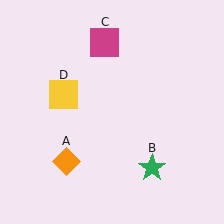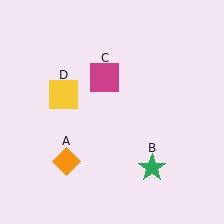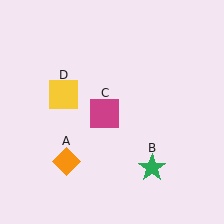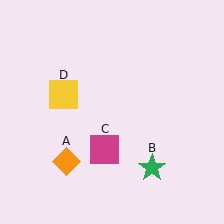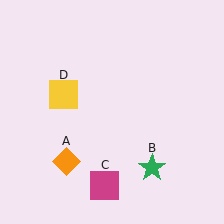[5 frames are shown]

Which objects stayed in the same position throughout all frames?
Orange diamond (object A) and green star (object B) and yellow square (object D) remained stationary.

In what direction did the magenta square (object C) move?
The magenta square (object C) moved down.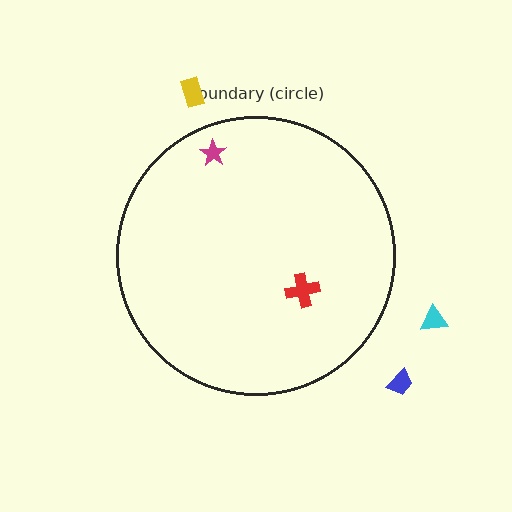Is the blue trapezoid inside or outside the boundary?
Outside.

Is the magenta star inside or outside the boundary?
Inside.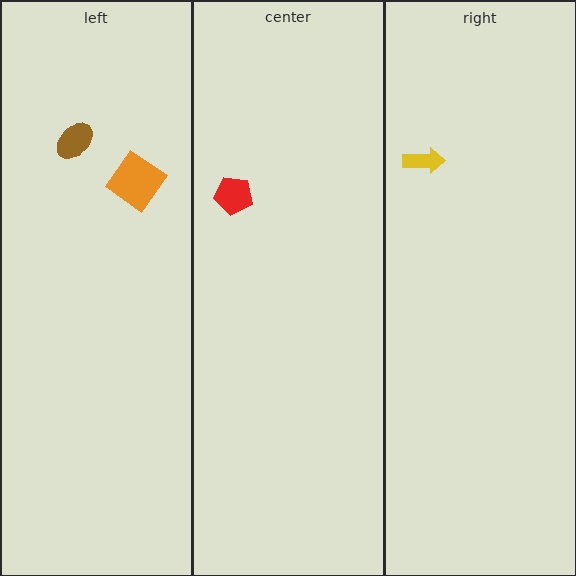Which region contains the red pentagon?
The center region.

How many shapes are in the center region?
1.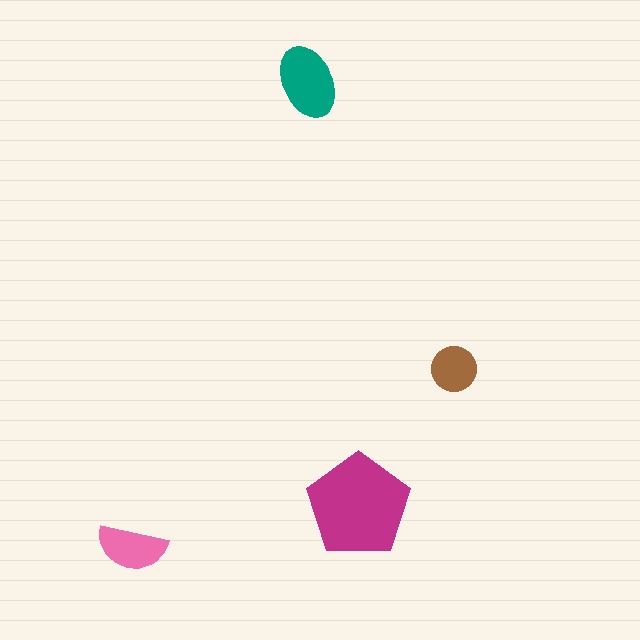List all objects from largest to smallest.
The magenta pentagon, the teal ellipse, the pink semicircle, the brown circle.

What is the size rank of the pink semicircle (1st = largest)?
3rd.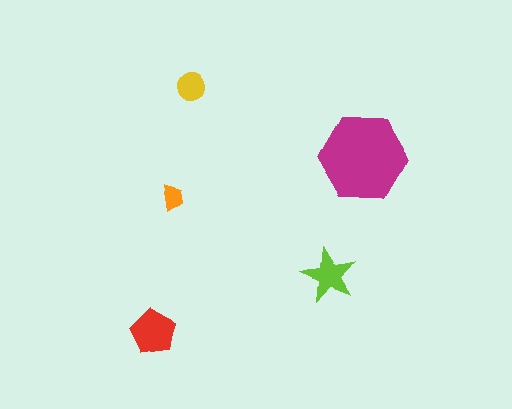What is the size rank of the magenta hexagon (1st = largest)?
1st.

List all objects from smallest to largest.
The orange trapezoid, the yellow circle, the lime star, the red pentagon, the magenta hexagon.